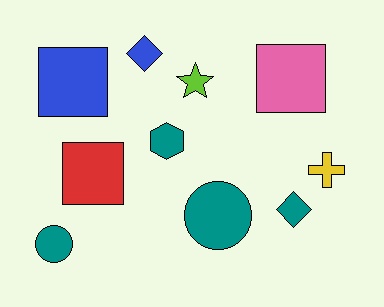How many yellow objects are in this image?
There is 1 yellow object.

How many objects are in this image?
There are 10 objects.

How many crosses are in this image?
There is 1 cross.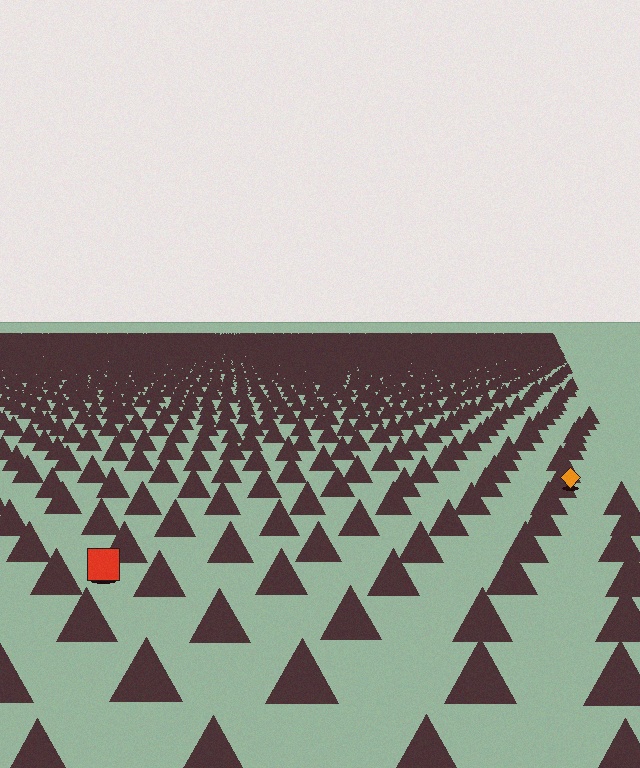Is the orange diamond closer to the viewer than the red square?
No. The red square is closer — you can tell from the texture gradient: the ground texture is coarser near it.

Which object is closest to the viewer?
The red square is closest. The texture marks near it are larger and more spread out.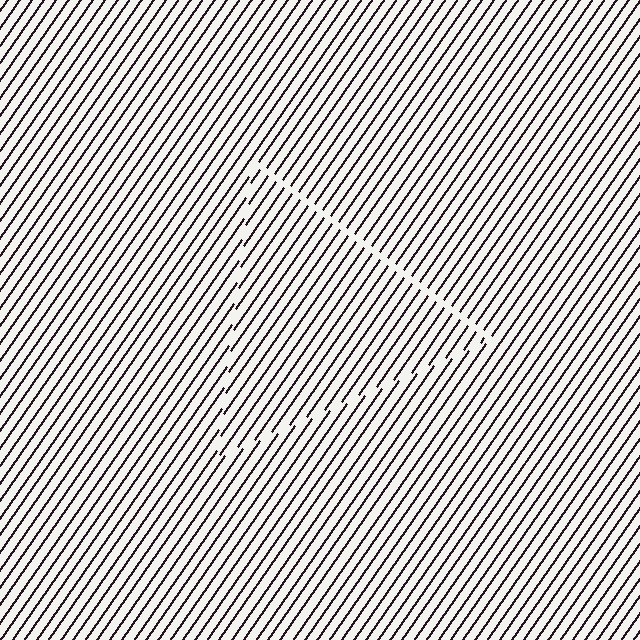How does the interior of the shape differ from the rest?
The interior of the shape contains the same grating, shifted by half a period — the contour is defined by the phase discontinuity where line-ends from the inner and outer gratings abut.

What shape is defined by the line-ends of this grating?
An illusory triangle. The interior of the shape contains the same grating, shifted by half a period — the contour is defined by the phase discontinuity where line-ends from the inner and outer gratings abut.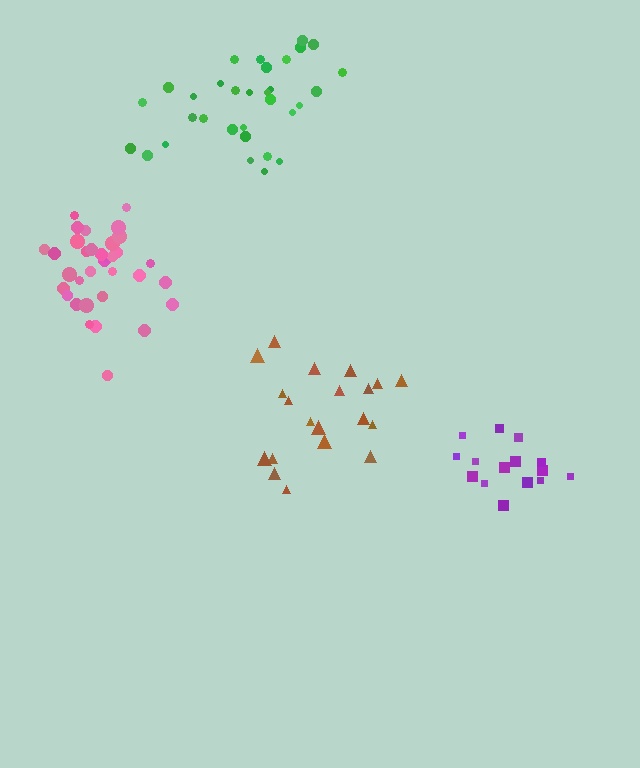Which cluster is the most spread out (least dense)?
Brown.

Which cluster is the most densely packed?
Pink.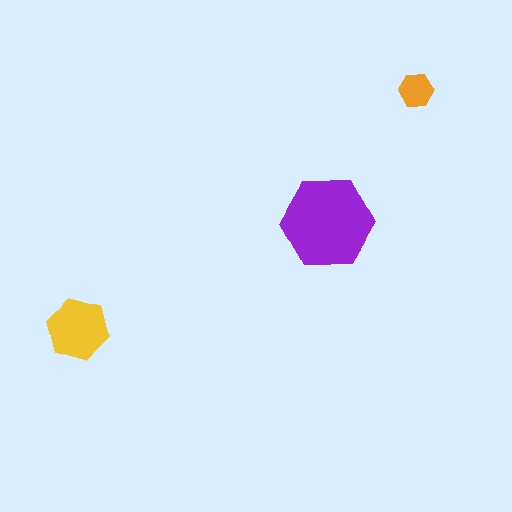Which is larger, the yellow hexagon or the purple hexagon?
The purple one.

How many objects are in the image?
There are 3 objects in the image.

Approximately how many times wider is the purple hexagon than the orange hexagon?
About 2.5 times wider.